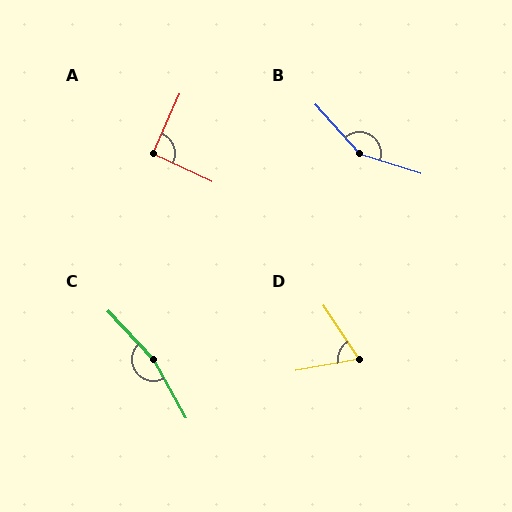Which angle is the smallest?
D, at approximately 66 degrees.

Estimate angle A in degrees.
Approximately 92 degrees.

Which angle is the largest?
C, at approximately 165 degrees.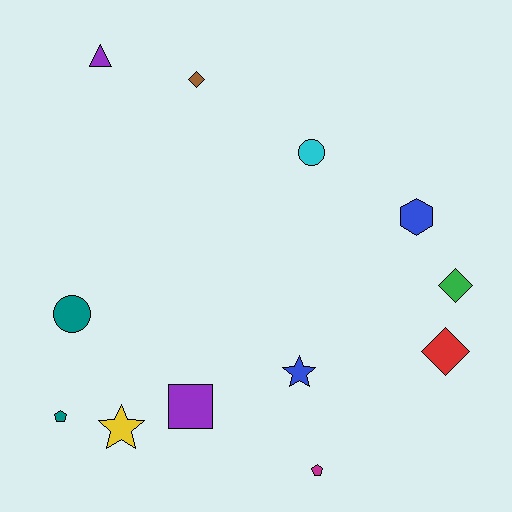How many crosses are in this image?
There are no crosses.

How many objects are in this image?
There are 12 objects.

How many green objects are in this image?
There is 1 green object.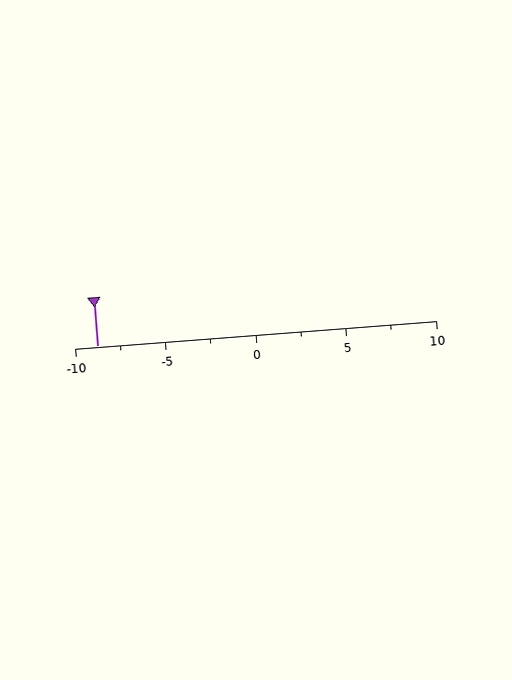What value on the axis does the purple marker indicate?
The marker indicates approximately -8.8.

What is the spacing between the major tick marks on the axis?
The major ticks are spaced 5 apart.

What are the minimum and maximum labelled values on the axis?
The axis runs from -10 to 10.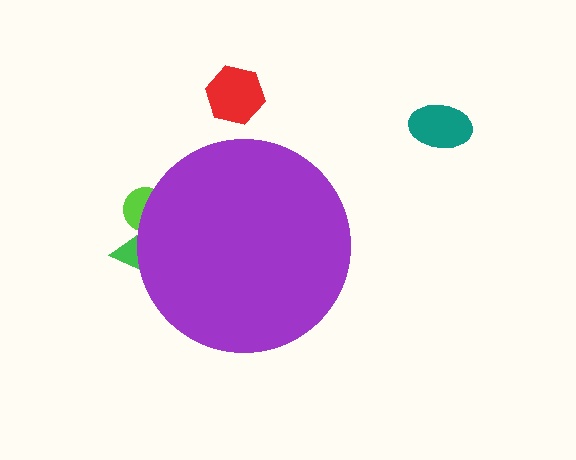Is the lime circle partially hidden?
Yes, the lime circle is partially hidden behind the purple circle.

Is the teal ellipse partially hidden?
No, the teal ellipse is fully visible.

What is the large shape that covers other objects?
A purple circle.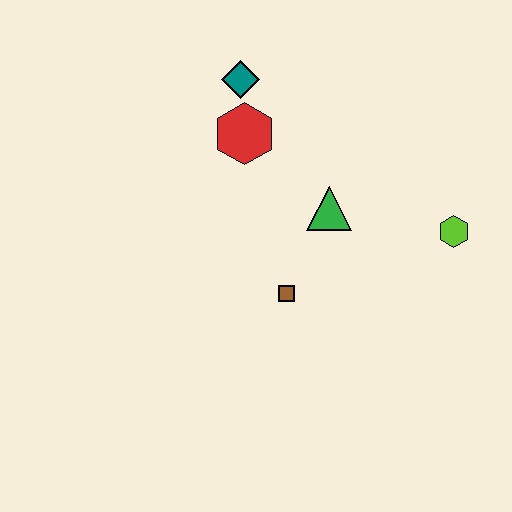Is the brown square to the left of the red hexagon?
No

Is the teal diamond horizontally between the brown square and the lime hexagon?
No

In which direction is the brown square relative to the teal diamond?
The brown square is below the teal diamond.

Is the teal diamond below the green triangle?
No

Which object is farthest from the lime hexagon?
The teal diamond is farthest from the lime hexagon.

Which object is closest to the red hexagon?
The teal diamond is closest to the red hexagon.